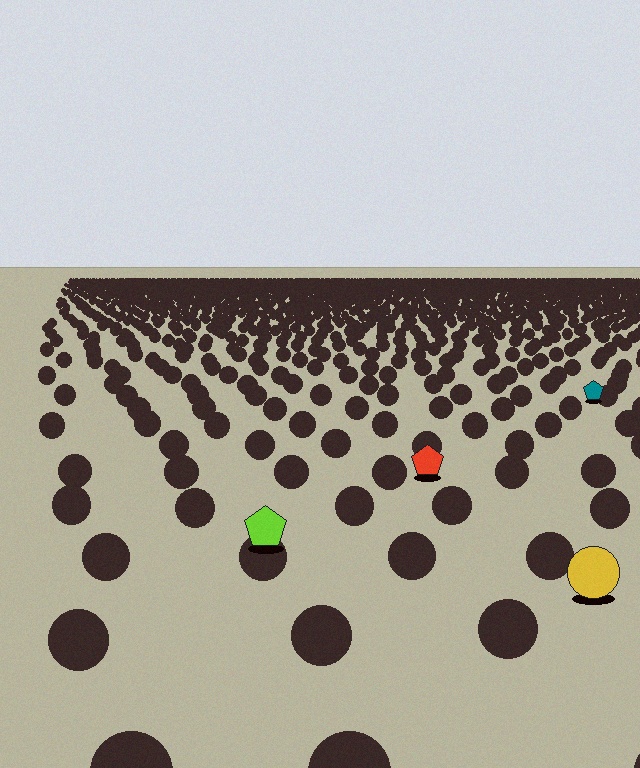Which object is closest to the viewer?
The yellow circle is closest. The texture marks near it are larger and more spread out.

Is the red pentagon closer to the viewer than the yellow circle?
No. The yellow circle is closer — you can tell from the texture gradient: the ground texture is coarser near it.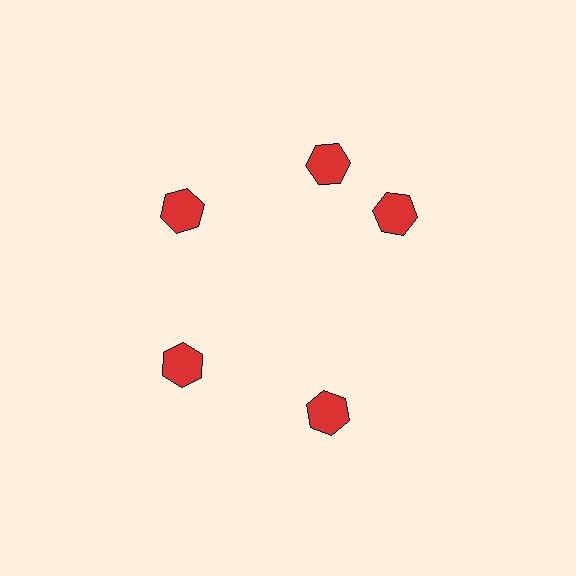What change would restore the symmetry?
The symmetry would be restored by rotating it back into even spacing with its neighbors so that all 5 hexagons sit at equal angles and equal distance from the center.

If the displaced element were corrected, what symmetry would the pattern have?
It would have 5-fold rotational symmetry — the pattern would map onto itself every 72 degrees.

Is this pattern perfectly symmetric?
No. The 5 red hexagons are arranged in a ring, but one element near the 3 o'clock position is rotated out of alignment along the ring, breaking the 5-fold rotational symmetry.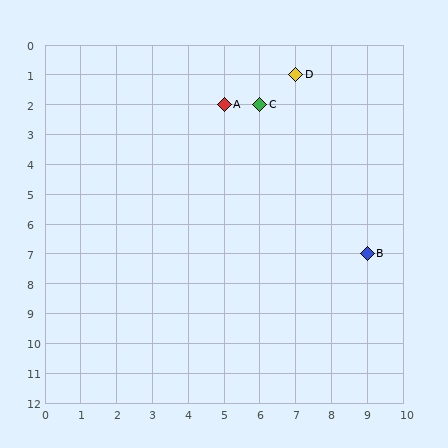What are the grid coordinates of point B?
Point B is at grid coordinates (9, 7).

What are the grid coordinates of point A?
Point A is at grid coordinates (5, 2).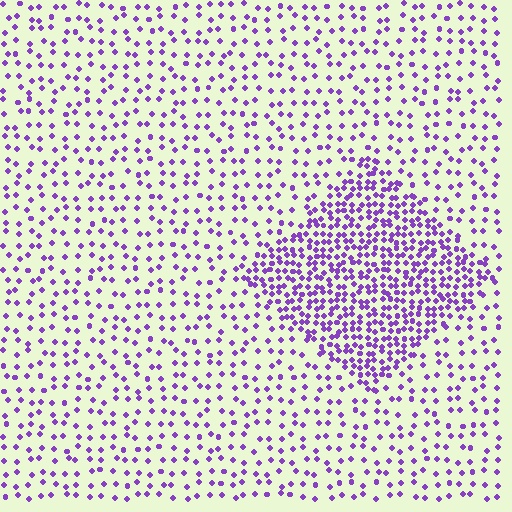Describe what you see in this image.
The image contains small purple elements arranged at two different densities. A diamond-shaped region is visible where the elements are more densely packed than the surrounding area.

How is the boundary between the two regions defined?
The boundary is defined by a change in element density (approximately 2.6x ratio). All elements are the same color, size, and shape.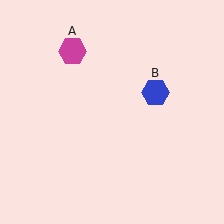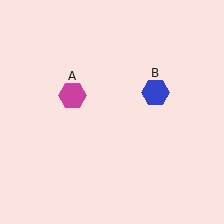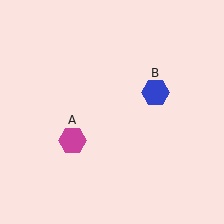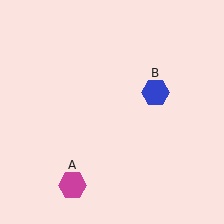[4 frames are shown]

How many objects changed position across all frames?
1 object changed position: magenta hexagon (object A).